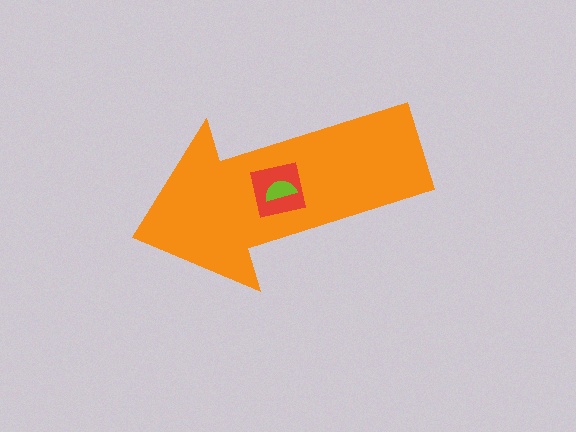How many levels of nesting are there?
3.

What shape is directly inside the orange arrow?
The red square.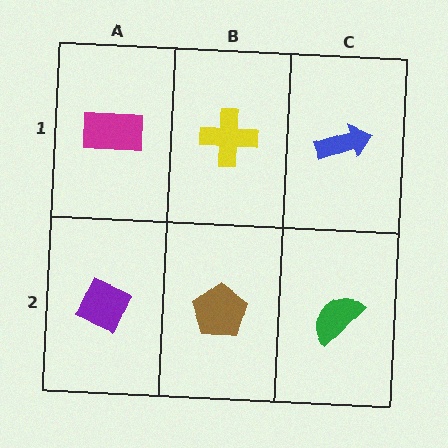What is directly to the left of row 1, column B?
A magenta rectangle.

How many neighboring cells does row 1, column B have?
3.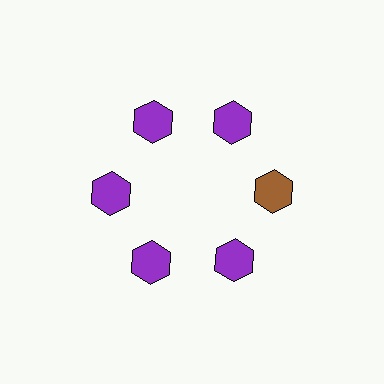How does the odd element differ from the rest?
It has a different color: brown instead of purple.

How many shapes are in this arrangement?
There are 6 shapes arranged in a ring pattern.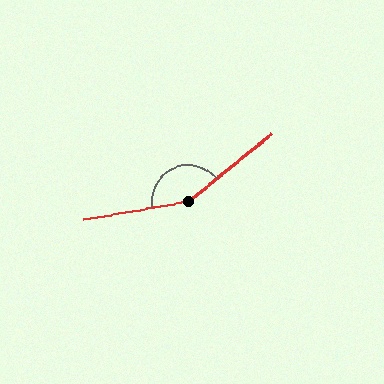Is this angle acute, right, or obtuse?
It is obtuse.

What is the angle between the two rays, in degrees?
Approximately 151 degrees.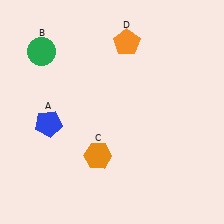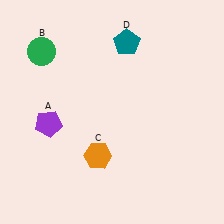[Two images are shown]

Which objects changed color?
A changed from blue to purple. D changed from orange to teal.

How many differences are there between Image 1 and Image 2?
There are 2 differences between the two images.